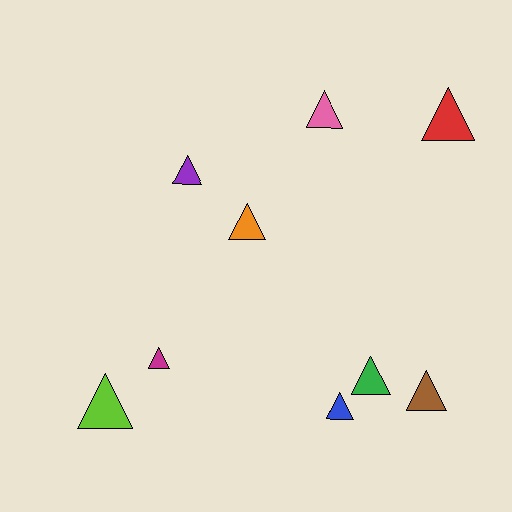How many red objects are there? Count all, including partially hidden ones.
There is 1 red object.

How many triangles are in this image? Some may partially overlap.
There are 9 triangles.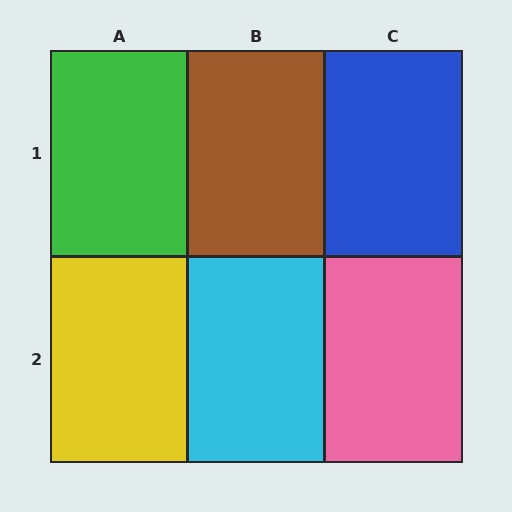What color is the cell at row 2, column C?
Pink.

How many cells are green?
1 cell is green.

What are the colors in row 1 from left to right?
Green, brown, blue.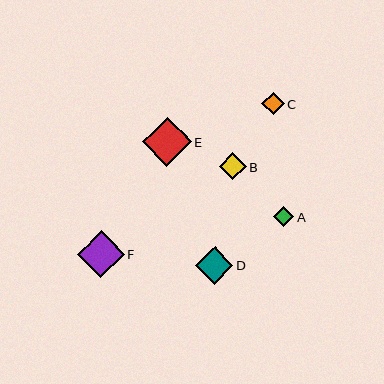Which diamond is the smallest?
Diamond A is the smallest with a size of approximately 20 pixels.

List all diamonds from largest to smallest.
From largest to smallest: E, F, D, B, C, A.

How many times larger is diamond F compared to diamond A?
Diamond F is approximately 2.3 times the size of diamond A.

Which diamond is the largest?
Diamond E is the largest with a size of approximately 49 pixels.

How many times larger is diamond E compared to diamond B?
Diamond E is approximately 1.8 times the size of diamond B.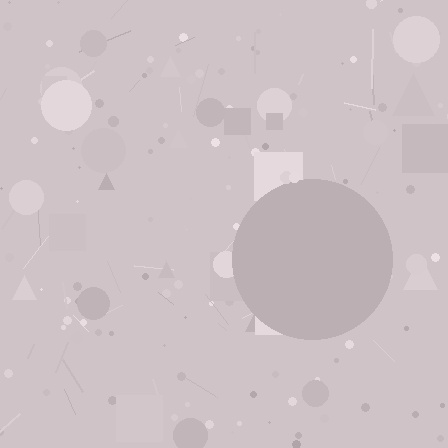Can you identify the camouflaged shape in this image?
The camouflaged shape is a circle.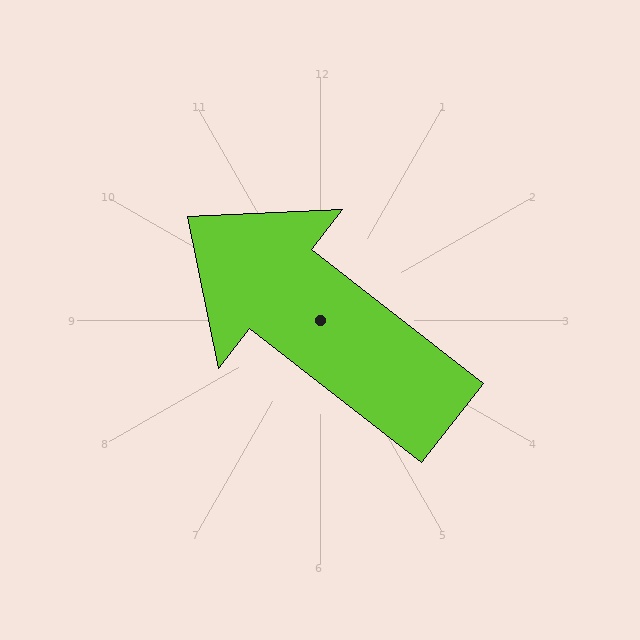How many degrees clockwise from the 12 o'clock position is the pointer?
Approximately 308 degrees.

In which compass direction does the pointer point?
Northwest.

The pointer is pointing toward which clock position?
Roughly 10 o'clock.